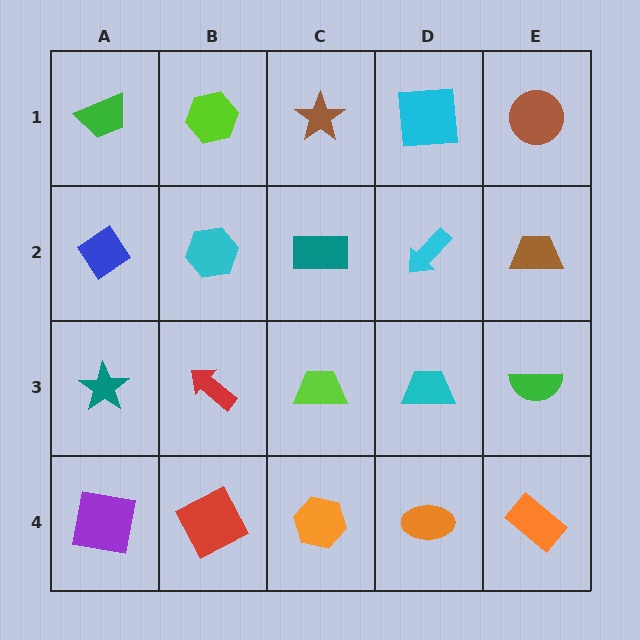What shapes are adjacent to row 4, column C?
A lime trapezoid (row 3, column C), a red square (row 4, column B), an orange ellipse (row 4, column D).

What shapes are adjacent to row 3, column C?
A teal rectangle (row 2, column C), an orange hexagon (row 4, column C), a red arrow (row 3, column B), a cyan trapezoid (row 3, column D).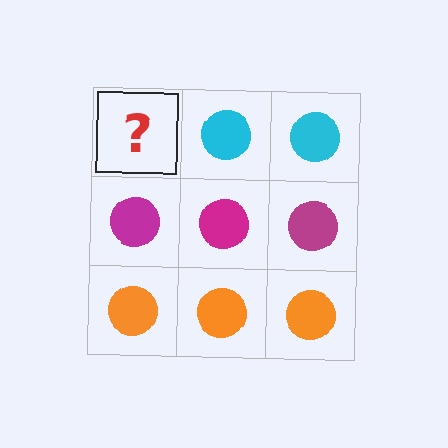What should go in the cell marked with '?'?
The missing cell should contain a cyan circle.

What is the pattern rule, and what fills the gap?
The rule is that each row has a consistent color. The gap should be filled with a cyan circle.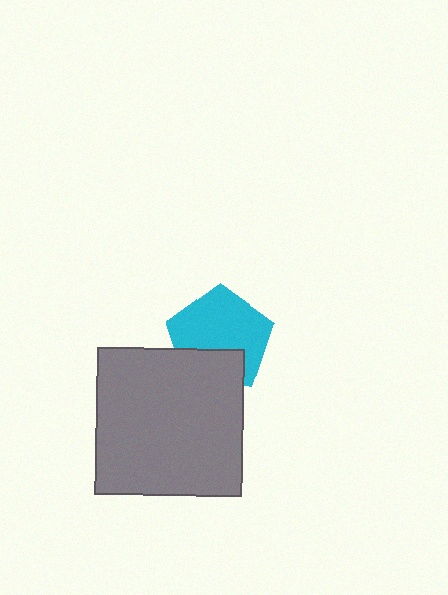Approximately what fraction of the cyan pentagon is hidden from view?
Roughly 30% of the cyan pentagon is hidden behind the gray square.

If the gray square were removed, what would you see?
You would see the complete cyan pentagon.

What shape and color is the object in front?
The object in front is a gray square.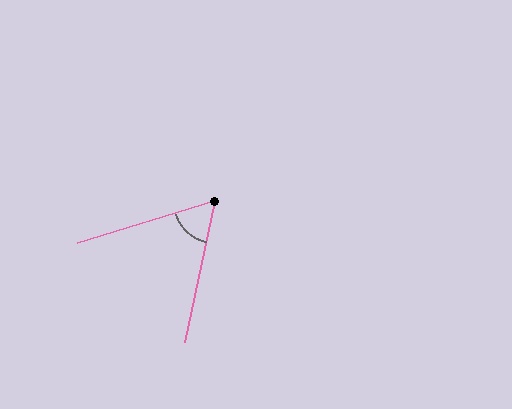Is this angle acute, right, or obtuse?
It is acute.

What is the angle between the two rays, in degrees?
Approximately 61 degrees.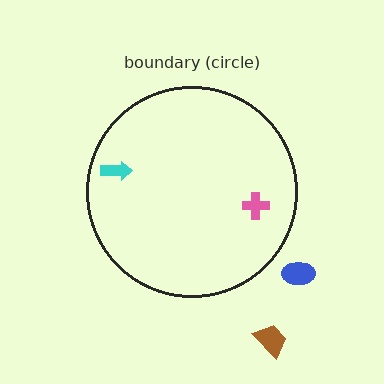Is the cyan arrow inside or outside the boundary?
Inside.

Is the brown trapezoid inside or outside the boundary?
Outside.